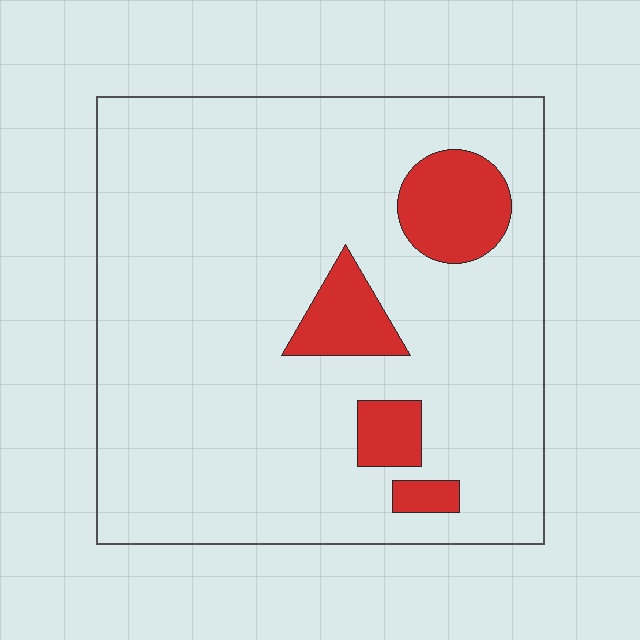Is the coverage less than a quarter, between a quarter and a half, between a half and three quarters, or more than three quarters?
Less than a quarter.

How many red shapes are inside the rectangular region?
4.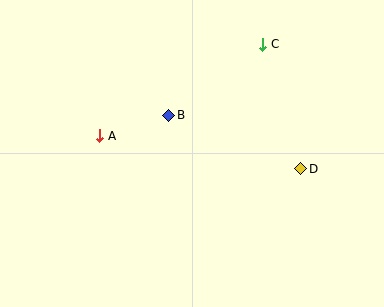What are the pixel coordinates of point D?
Point D is at (301, 169).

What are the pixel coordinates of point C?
Point C is at (263, 44).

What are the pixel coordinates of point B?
Point B is at (169, 115).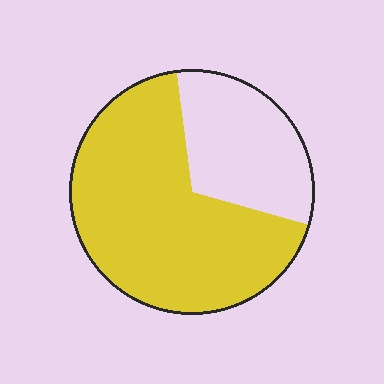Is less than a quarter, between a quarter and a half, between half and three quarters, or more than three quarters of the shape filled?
Between half and three quarters.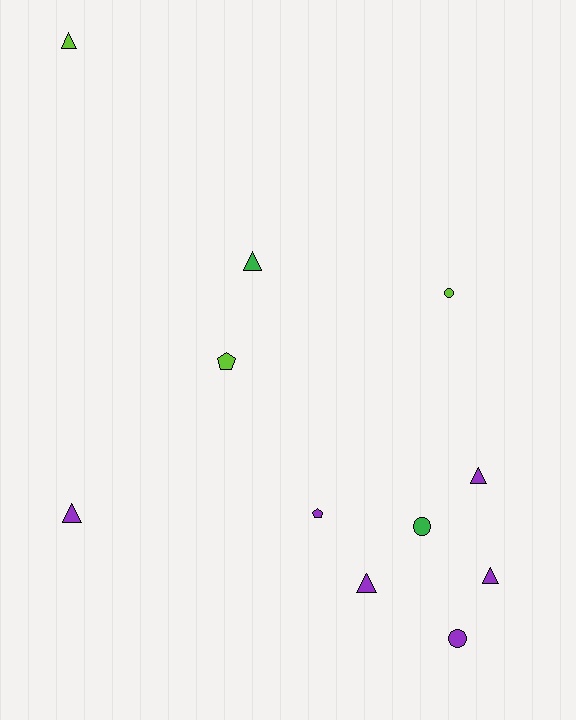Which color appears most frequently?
Purple, with 6 objects.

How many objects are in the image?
There are 11 objects.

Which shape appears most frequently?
Triangle, with 6 objects.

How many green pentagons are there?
There are no green pentagons.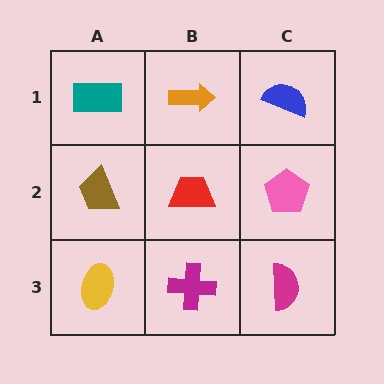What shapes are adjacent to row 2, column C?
A blue semicircle (row 1, column C), a magenta semicircle (row 3, column C), a red trapezoid (row 2, column B).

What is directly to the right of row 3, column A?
A magenta cross.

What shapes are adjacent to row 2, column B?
An orange arrow (row 1, column B), a magenta cross (row 3, column B), a brown trapezoid (row 2, column A), a pink pentagon (row 2, column C).